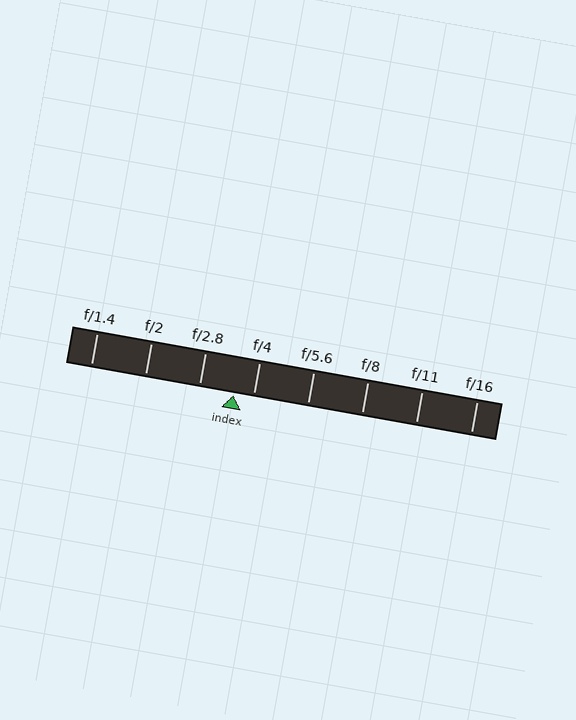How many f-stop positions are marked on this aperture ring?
There are 8 f-stop positions marked.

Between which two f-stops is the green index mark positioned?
The index mark is between f/2.8 and f/4.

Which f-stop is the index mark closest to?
The index mark is closest to f/4.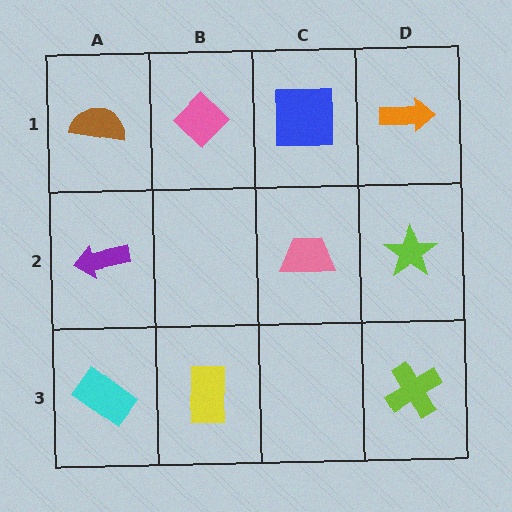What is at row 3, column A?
A cyan rectangle.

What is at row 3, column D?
A lime cross.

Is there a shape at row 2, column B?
No, that cell is empty.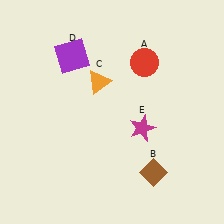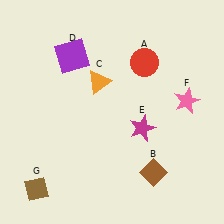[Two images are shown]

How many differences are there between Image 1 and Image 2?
There are 2 differences between the two images.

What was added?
A pink star (F), a brown diamond (G) were added in Image 2.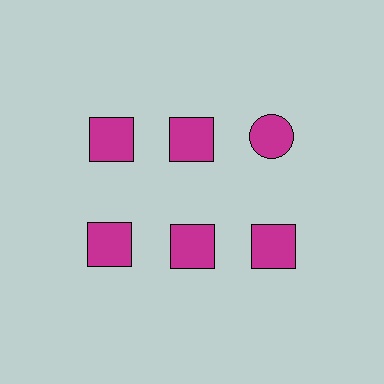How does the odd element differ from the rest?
It has a different shape: circle instead of square.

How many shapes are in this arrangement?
There are 6 shapes arranged in a grid pattern.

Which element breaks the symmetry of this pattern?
The magenta circle in the top row, center column breaks the symmetry. All other shapes are magenta squares.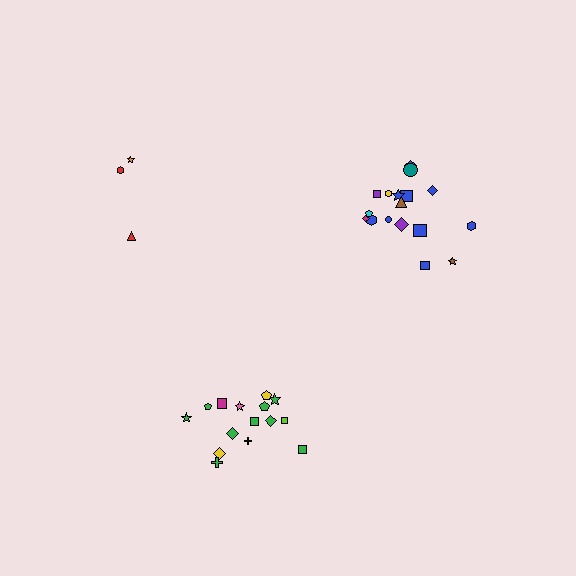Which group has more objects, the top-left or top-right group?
The top-right group.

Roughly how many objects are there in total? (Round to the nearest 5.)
Roughly 35 objects in total.